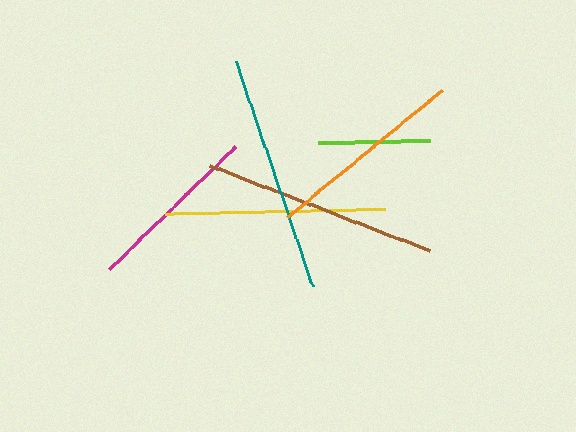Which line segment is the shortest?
The lime line is the shortest at approximately 112 pixels.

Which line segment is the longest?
The teal line is the longest at approximately 238 pixels.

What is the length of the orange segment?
The orange segment is approximately 201 pixels long.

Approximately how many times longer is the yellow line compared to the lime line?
The yellow line is approximately 2.0 times the length of the lime line.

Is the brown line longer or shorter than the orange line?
The brown line is longer than the orange line.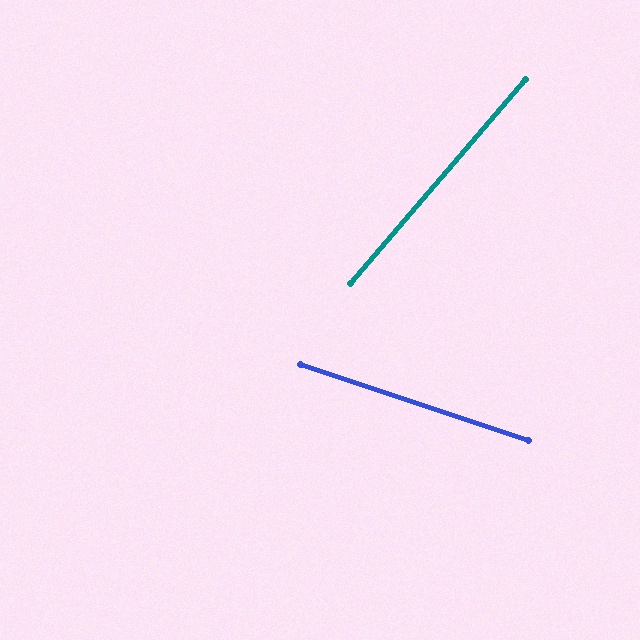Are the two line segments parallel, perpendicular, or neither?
Neither parallel nor perpendicular — they differ by about 68°.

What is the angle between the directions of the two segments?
Approximately 68 degrees.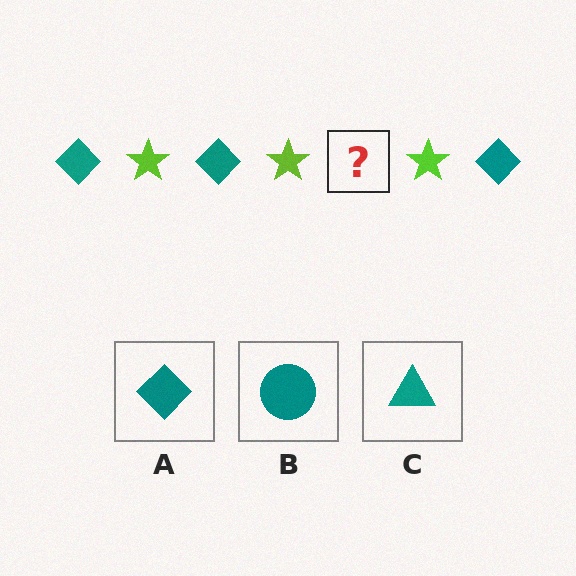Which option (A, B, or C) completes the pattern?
A.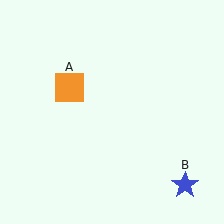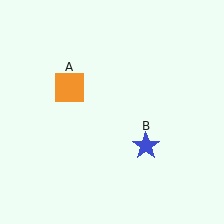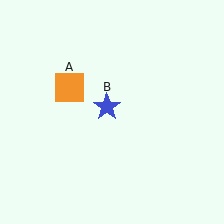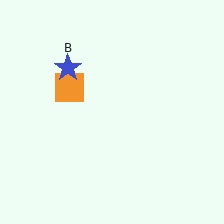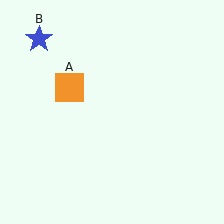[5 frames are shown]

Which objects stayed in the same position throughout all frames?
Orange square (object A) remained stationary.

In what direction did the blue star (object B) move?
The blue star (object B) moved up and to the left.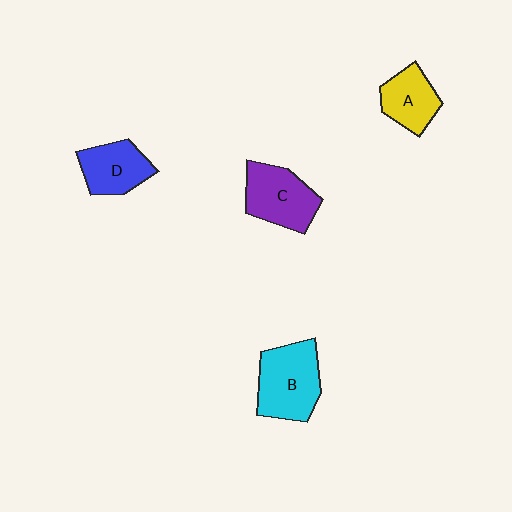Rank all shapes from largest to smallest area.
From largest to smallest: B (cyan), C (purple), D (blue), A (yellow).